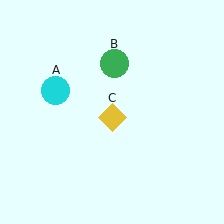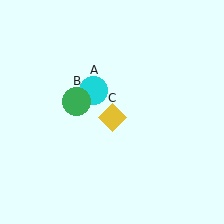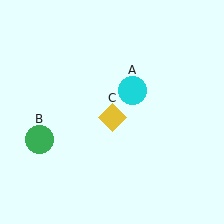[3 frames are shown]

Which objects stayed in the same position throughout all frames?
Yellow diamond (object C) remained stationary.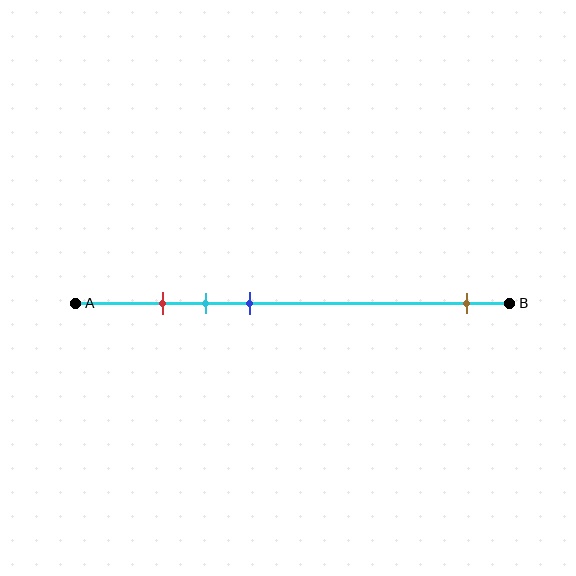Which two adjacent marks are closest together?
The red and cyan marks are the closest adjacent pair.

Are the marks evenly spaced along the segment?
No, the marks are not evenly spaced.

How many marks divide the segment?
There are 4 marks dividing the segment.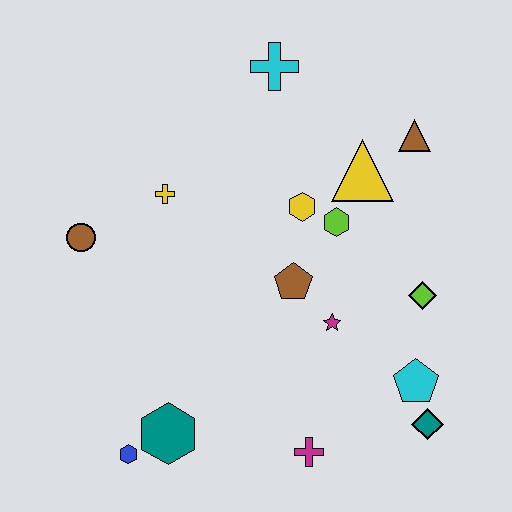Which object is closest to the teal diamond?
The cyan pentagon is closest to the teal diamond.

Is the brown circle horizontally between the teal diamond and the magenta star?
No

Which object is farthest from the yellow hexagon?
The blue hexagon is farthest from the yellow hexagon.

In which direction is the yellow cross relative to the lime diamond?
The yellow cross is to the left of the lime diamond.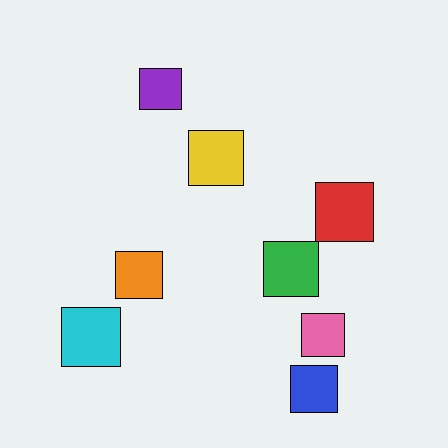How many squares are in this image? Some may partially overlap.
There are 8 squares.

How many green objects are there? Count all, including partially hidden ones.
There is 1 green object.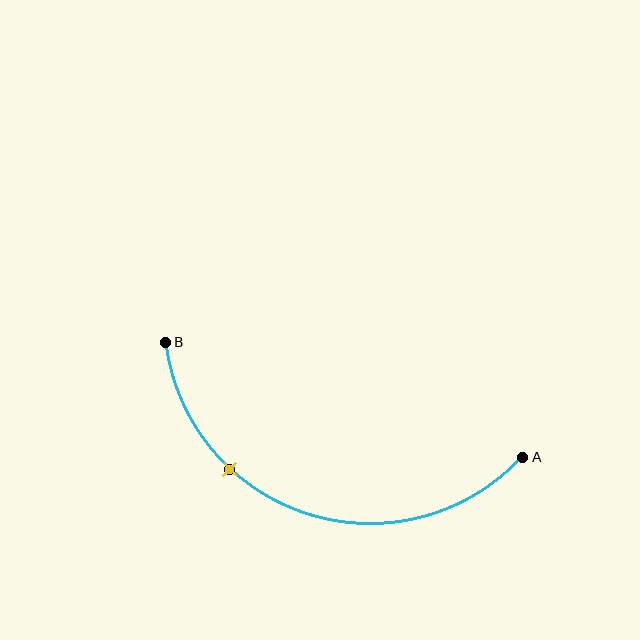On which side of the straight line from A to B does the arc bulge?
The arc bulges below the straight line connecting A and B.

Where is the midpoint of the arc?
The arc midpoint is the point on the curve farthest from the straight line joining A and B. It sits below that line.